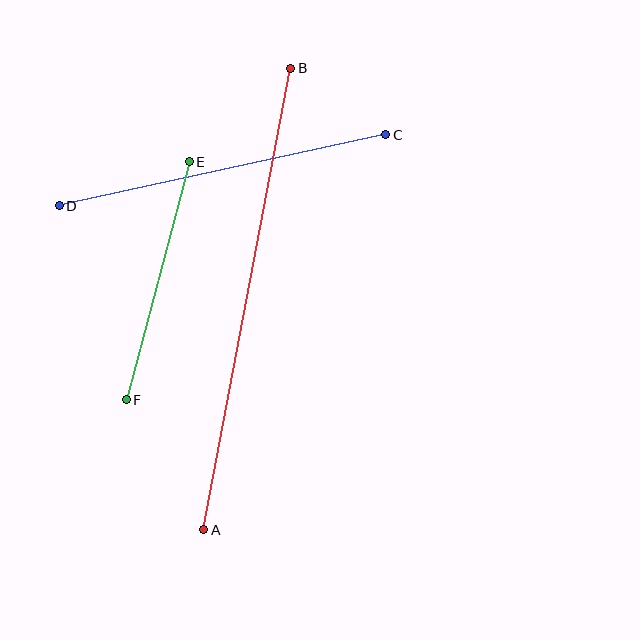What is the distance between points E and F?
The distance is approximately 246 pixels.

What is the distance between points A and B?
The distance is approximately 470 pixels.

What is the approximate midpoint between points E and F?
The midpoint is at approximately (158, 281) pixels.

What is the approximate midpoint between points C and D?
The midpoint is at approximately (222, 170) pixels.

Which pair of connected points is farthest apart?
Points A and B are farthest apart.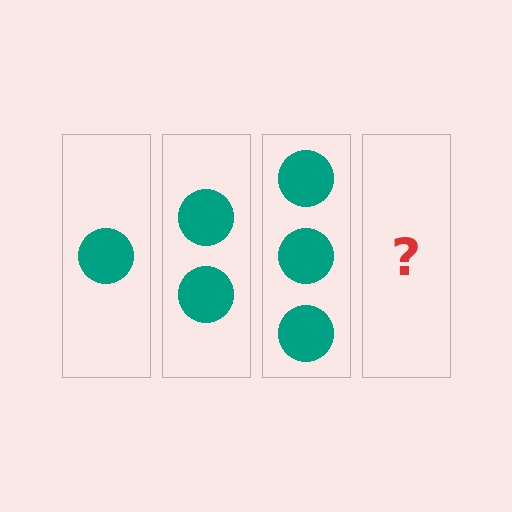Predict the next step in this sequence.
The next step is 4 circles.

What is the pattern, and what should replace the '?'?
The pattern is that each step adds one more circle. The '?' should be 4 circles.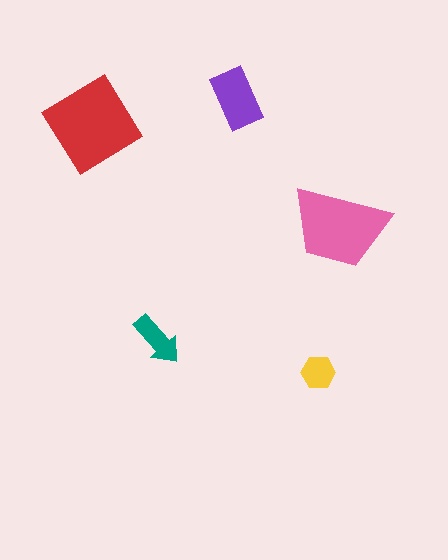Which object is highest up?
The purple rectangle is topmost.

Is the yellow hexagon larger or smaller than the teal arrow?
Smaller.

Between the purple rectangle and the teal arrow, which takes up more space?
The purple rectangle.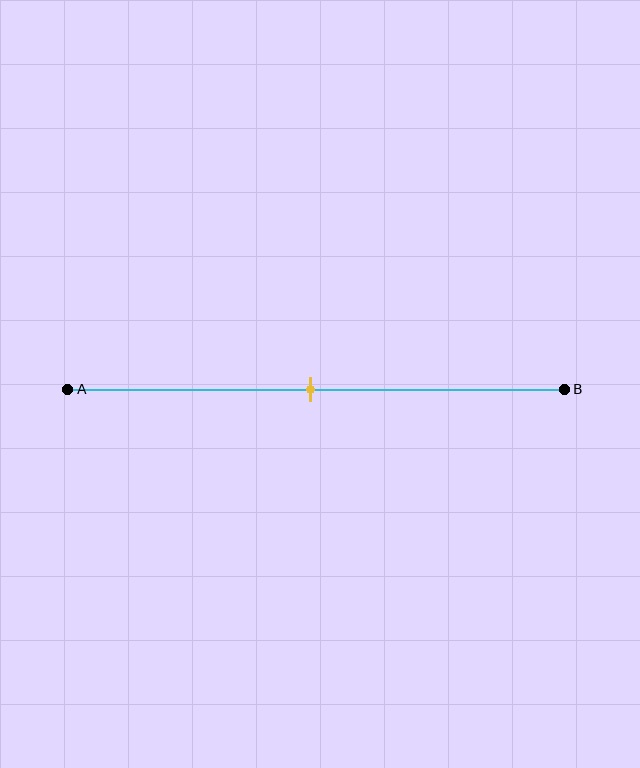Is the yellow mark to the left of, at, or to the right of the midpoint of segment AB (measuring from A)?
The yellow mark is approximately at the midpoint of segment AB.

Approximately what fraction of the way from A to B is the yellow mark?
The yellow mark is approximately 50% of the way from A to B.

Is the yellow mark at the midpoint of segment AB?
Yes, the mark is approximately at the midpoint.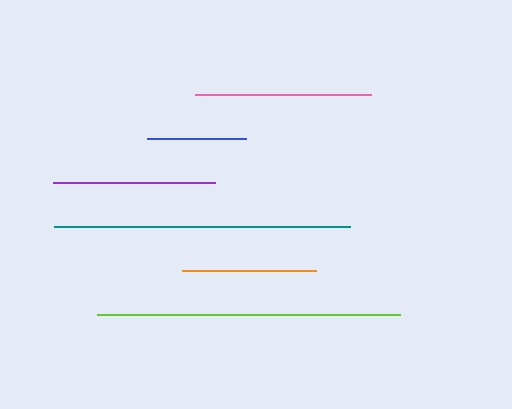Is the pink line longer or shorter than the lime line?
The lime line is longer than the pink line.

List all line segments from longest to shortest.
From longest to shortest: lime, teal, pink, purple, orange, blue.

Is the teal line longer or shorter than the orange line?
The teal line is longer than the orange line.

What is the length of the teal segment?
The teal segment is approximately 296 pixels long.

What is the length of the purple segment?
The purple segment is approximately 162 pixels long.